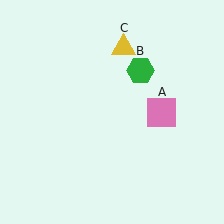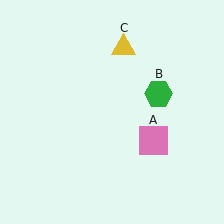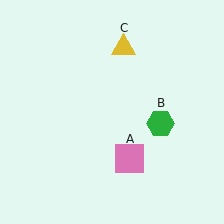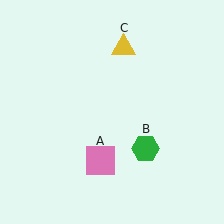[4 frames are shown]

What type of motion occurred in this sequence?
The pink square (object A), green hexagon (object B) rotated clockwise around the center of the scene.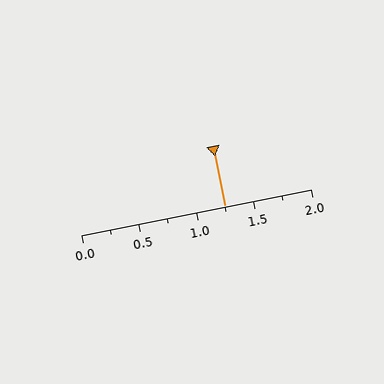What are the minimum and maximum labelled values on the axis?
The axis runs from 0.0 to 2.0.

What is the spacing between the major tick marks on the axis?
The major ticks are spaced 0.5 apart.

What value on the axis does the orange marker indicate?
The marker indicates approximately 1.25.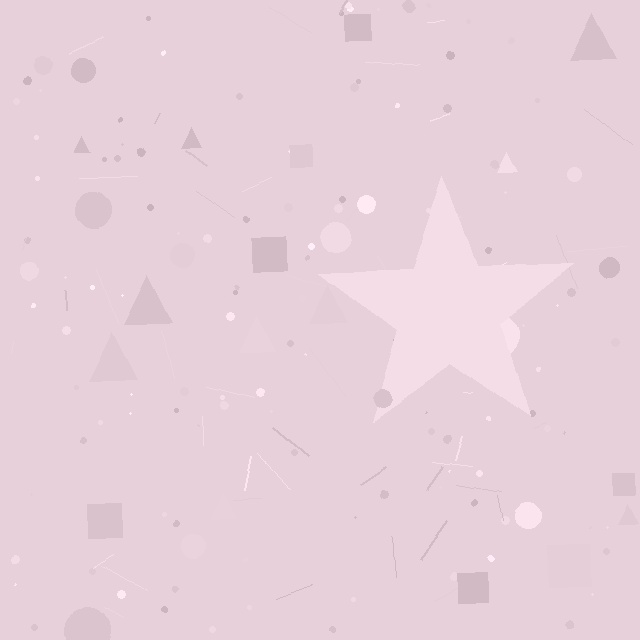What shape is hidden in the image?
A star is hidden in the image.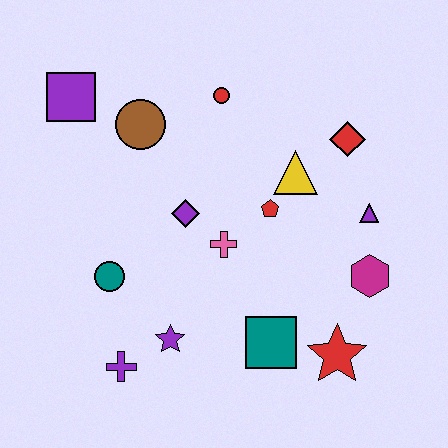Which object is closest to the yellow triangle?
The red pentagon is closest to the yellow triangle.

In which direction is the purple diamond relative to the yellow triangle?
The purple diamond is to the left of the yellow triangle.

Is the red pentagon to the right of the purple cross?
Yes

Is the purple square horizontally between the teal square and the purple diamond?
No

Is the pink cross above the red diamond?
No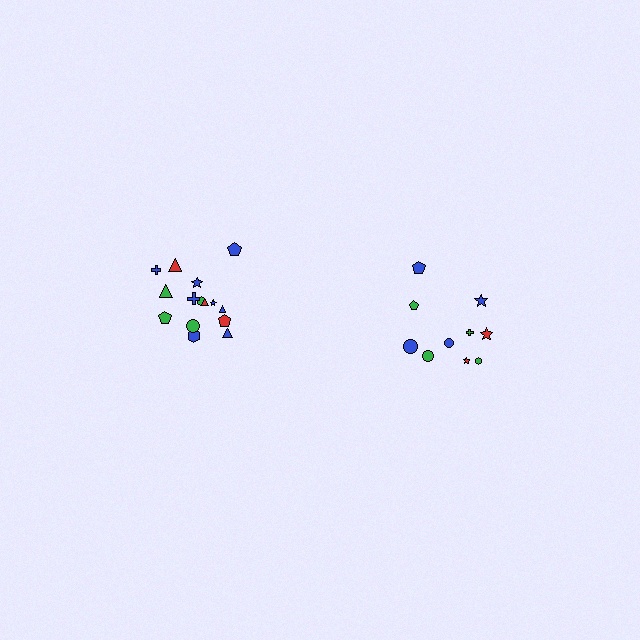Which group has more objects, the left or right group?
The left group.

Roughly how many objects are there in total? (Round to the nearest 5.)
Roughly 25 objects in total.